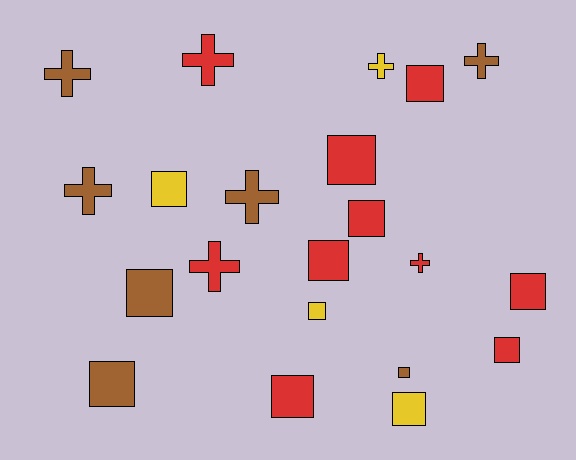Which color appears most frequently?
Red, with 10 objects.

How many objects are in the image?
There are 21 objects.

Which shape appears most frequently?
Square, with 13 objects.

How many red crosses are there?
There are 3 red crosses.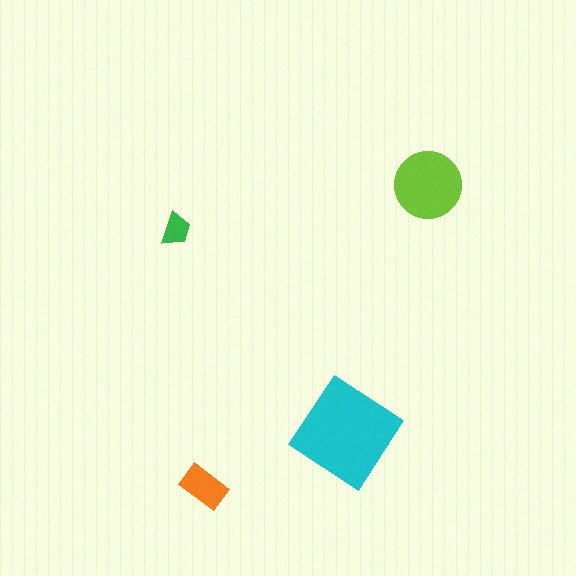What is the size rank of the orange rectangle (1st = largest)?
3rd.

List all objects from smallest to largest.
The green trapezoid, the orange rectangle, the lime circle, the cyan diamond.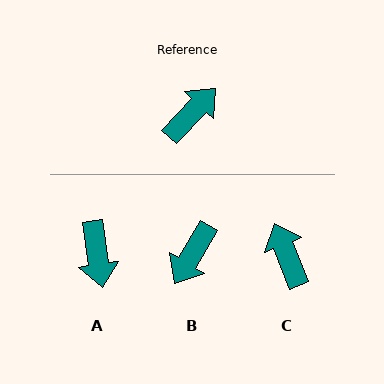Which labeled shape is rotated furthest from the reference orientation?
B, about 168 degrees away.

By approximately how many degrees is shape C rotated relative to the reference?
Approximately 65 degrees counter-clockwise.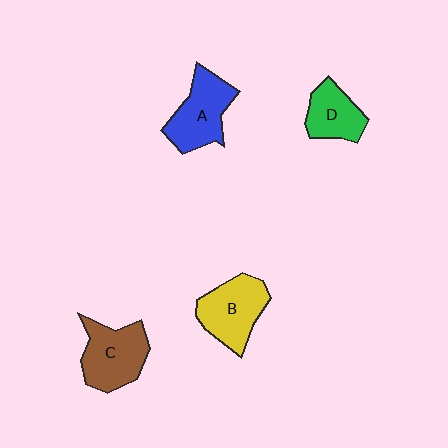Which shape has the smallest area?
Shape D (green).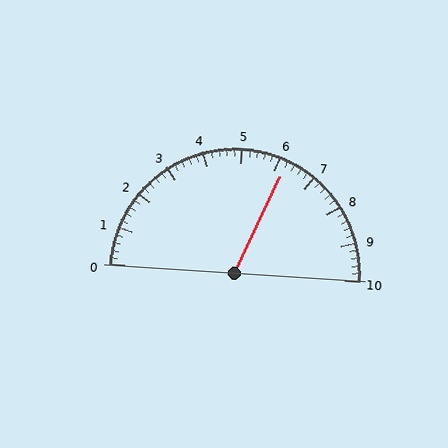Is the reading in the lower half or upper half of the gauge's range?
The reading is in the upper half of the range (0 to 10).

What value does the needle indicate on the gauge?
The needle indicates approximately 6.2.